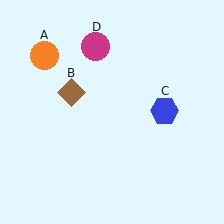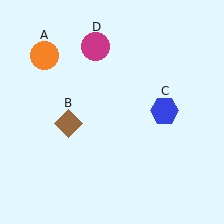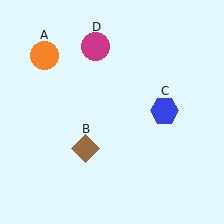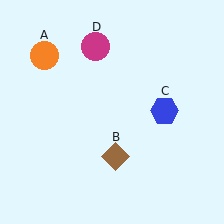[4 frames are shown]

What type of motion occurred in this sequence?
The brown diamond (object B) rotated counterclockwise around the center of the scene.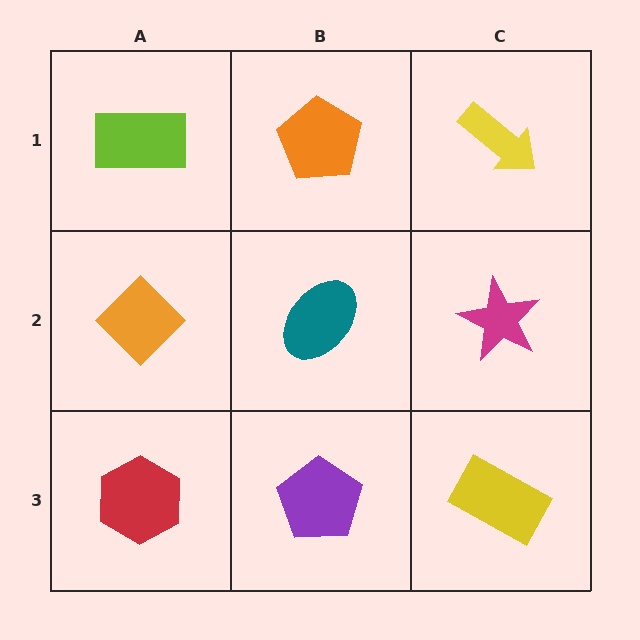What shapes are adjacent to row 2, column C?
A yellow arrow (row 1, column C), a yellow rectangle (row 3, column C), a teal ellipse (row 2, column B).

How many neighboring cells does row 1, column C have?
2.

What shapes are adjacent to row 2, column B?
An orange pentagon (row 1, column B), a purple pentagon (row 3, column B), an orange diamond (row 2, column A), a magenta star (row 2, column C).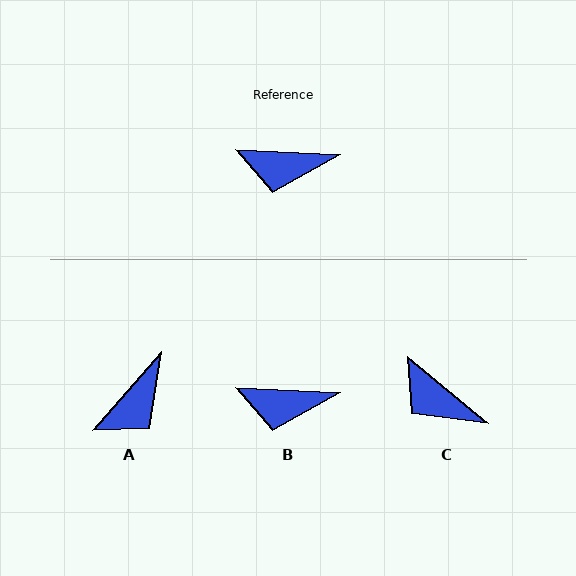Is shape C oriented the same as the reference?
No, it is off by about 37 degrees.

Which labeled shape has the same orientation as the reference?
B.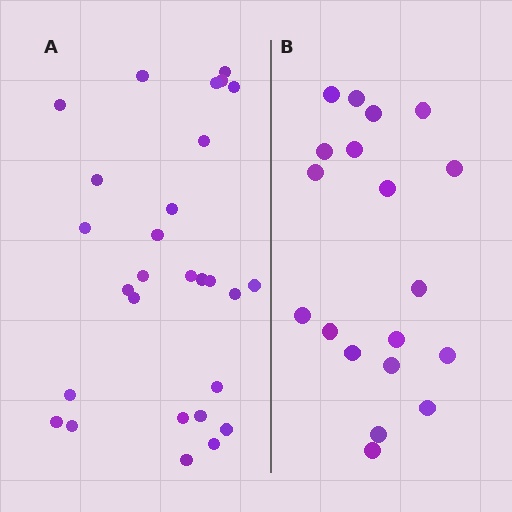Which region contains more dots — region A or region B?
Region A (the left region) has more dots.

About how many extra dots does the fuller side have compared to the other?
Region A has roughly 8 or so more dots than region B.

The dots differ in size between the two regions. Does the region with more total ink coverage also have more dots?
No. Region B has more total ink coverage because its dots are larger, but region A actually contains more individual dots. Total area can be misleading — the number of items is what matters here.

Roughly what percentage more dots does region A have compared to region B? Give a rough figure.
About 45% more.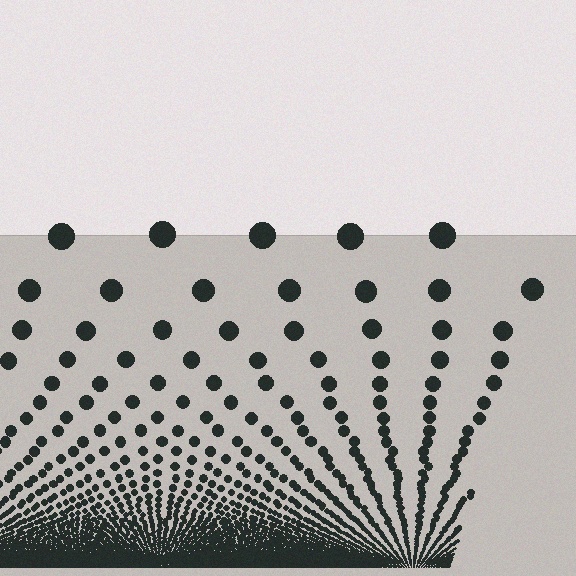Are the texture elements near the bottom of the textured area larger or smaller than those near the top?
Smaller. The gradient is inverted — elements near the bottom are smaller and denser.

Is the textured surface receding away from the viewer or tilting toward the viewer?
The surface appears to tilt toward the viewer. Texture elements get larger and sparser toward the top.